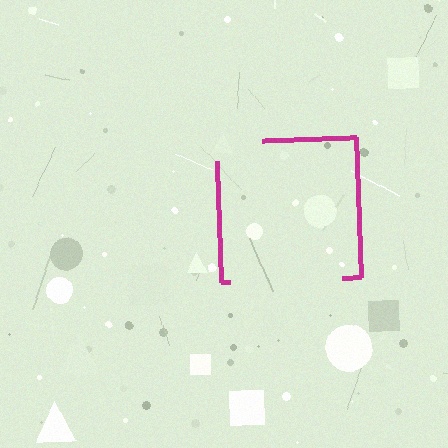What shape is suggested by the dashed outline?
The dashed outline suggests a square.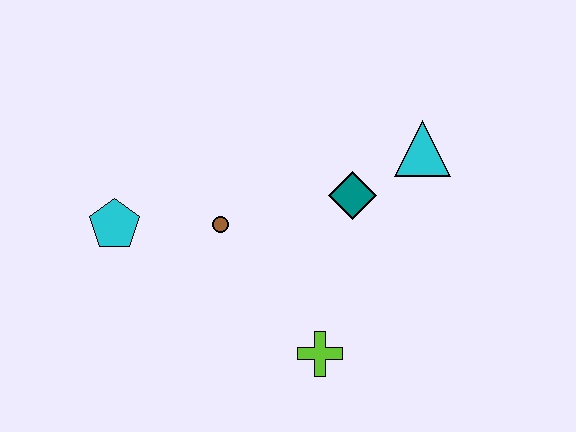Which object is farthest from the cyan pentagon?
The cyan triangle is farthest from the cyan pentagon.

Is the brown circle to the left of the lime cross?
Yes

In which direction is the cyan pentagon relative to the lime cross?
The cyan pentagon is to the left of the lime cross.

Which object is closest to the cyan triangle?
The teal diamond is closest to the cyan triangle.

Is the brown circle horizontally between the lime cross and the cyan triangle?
No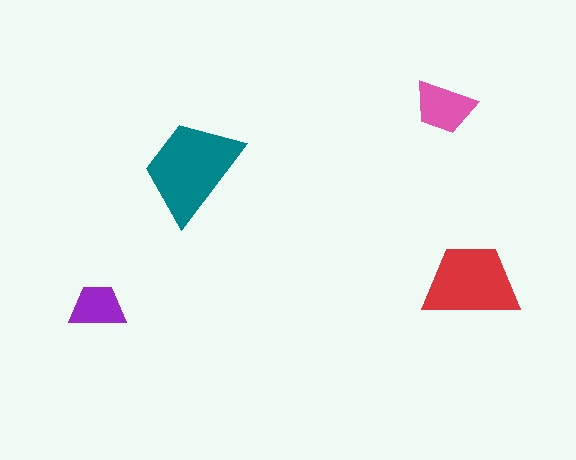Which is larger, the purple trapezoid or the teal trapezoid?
The teal one.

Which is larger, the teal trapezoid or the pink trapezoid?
The teal one.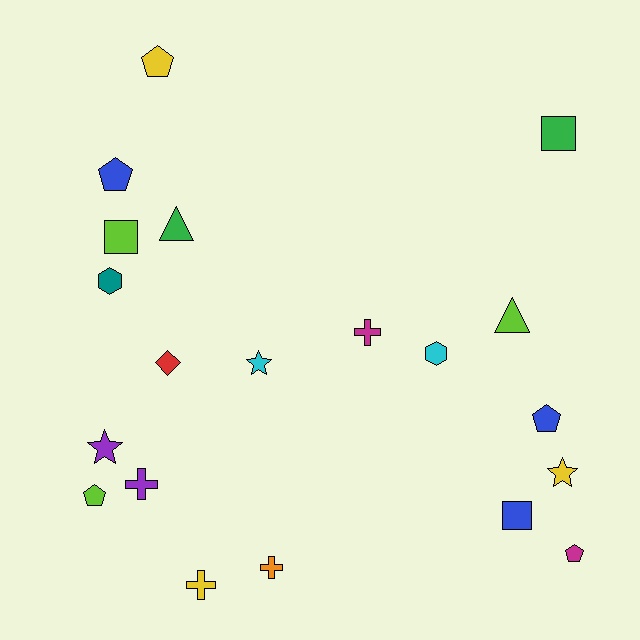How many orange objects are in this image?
There is 1 orange object.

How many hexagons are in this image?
There are 2 hexagons.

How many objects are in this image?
There are 20 objects.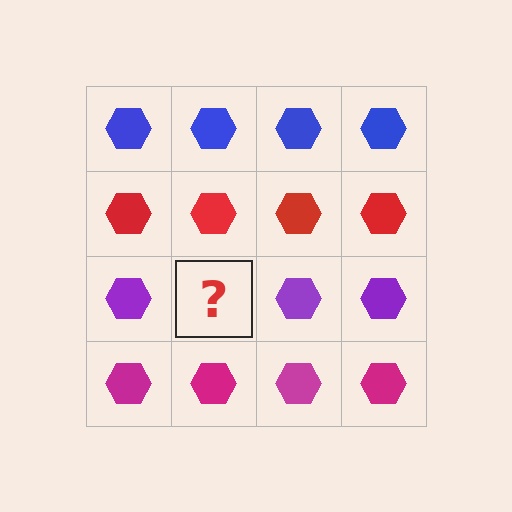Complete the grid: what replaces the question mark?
The question mark should be replaced with a purple hexagon.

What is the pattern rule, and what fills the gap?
The rule is that each row has a consistent color. The gap should be filled with a purple hexagon.